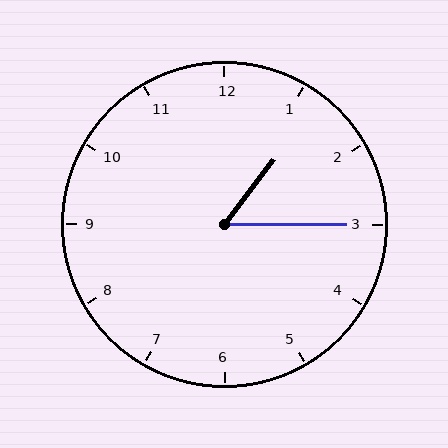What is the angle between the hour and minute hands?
Approximately 52 degrees.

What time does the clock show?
1:15.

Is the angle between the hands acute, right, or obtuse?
It is acute.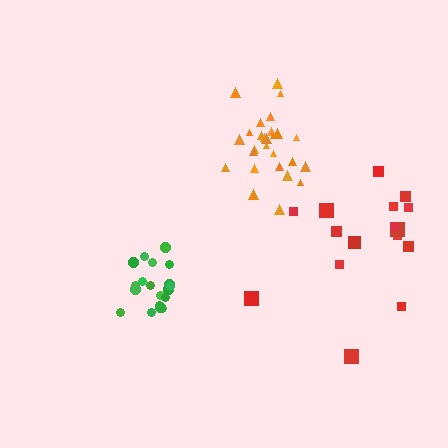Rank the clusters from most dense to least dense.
green, orange, red.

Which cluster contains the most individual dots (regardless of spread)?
Orange (27).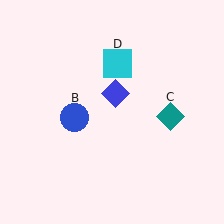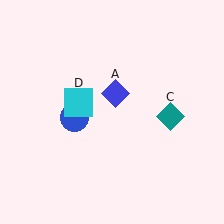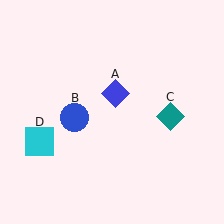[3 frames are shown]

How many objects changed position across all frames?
1 object changed position: cyan square (object D).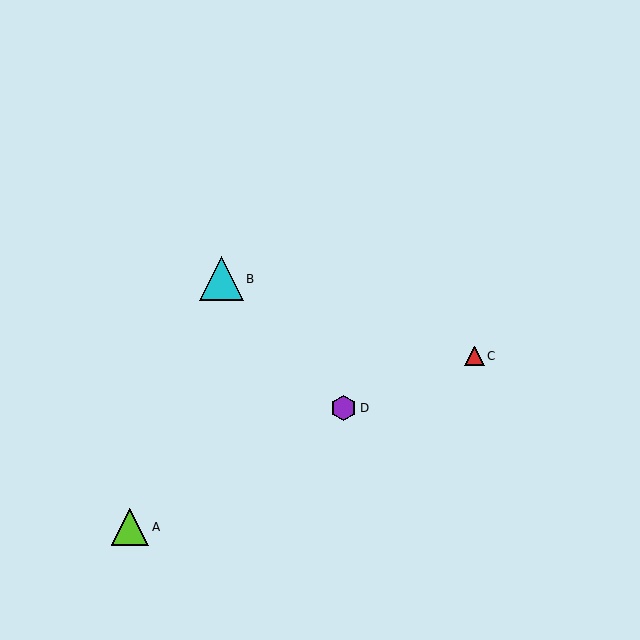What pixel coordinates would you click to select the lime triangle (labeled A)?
Click at (130, 527) to select the lime triangle A.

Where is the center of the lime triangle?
The center of the lime triangle is at (130, 527).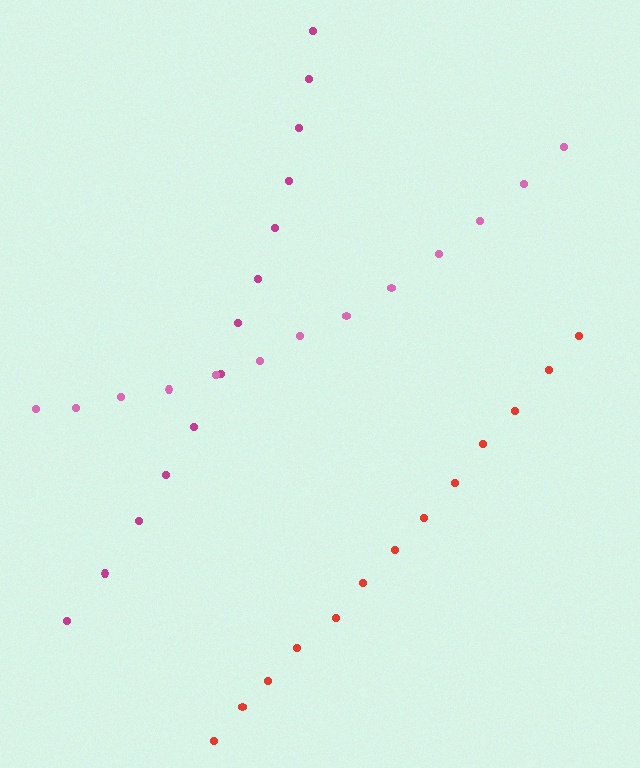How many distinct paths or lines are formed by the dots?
There are 3 distinct paths.